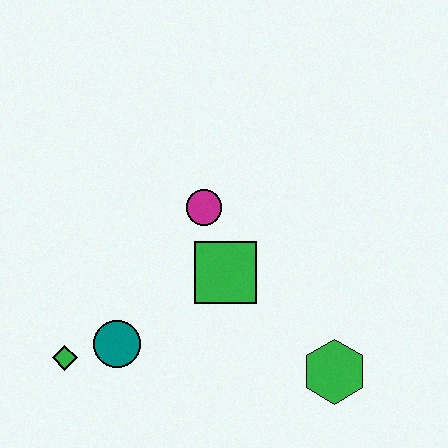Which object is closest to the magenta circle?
The green square is closest to the magenta circle.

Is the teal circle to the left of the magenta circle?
Yes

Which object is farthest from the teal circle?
The green hexagon is farthest from the teal circle.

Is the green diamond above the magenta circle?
No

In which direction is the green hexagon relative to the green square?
The green hexagon is to the right of the green square.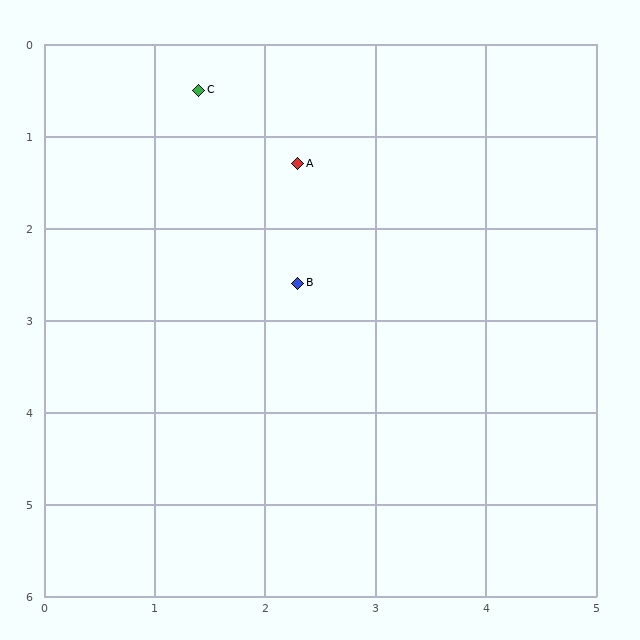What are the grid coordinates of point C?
Point C is at approximately (1.4, 0.5).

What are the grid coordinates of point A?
Point A is at approximately (2.3, 1.3).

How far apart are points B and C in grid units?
Points B and C are about 2.3 grid units apart.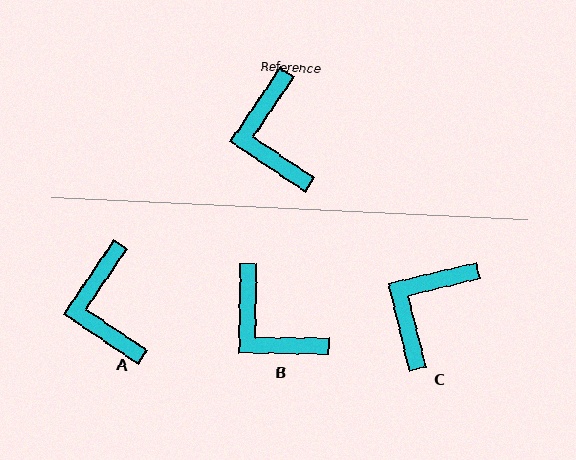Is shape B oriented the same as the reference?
No, it is off by about 33 degrees.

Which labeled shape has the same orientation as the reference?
A.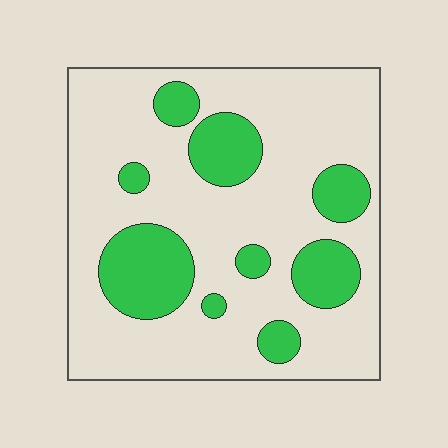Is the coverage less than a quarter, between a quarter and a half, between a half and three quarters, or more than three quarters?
Less than a quarter.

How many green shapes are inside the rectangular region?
9.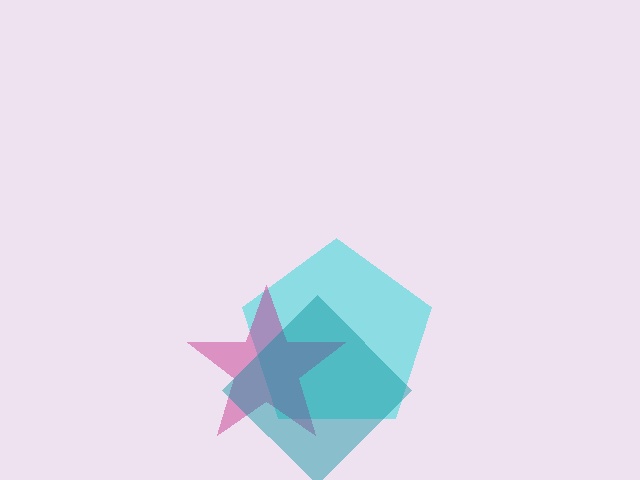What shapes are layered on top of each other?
The layered shapes are: a cyan pentagon, a magenta star, a teal diamond.